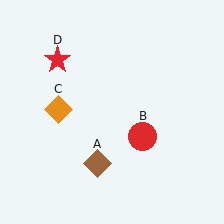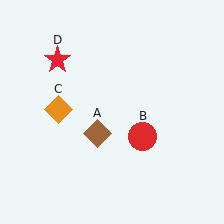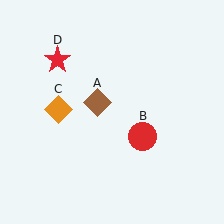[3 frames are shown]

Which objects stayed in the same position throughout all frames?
Red circle (object B) and orange diamond (object C) and red star (object D) remained stationary.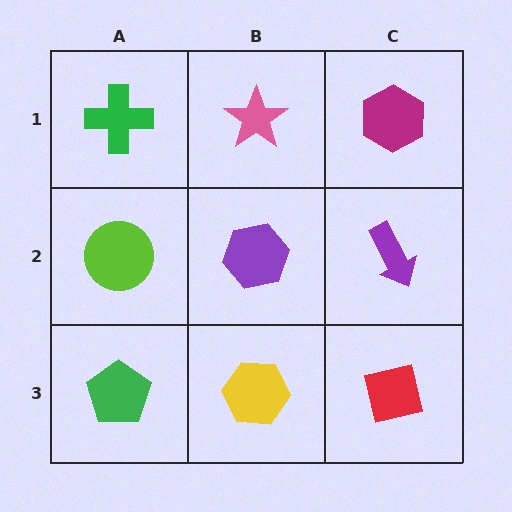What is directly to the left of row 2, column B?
A lime circle.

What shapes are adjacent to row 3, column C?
A purple arrow (row 2, column C), a yellow hexagon (row 3, column B).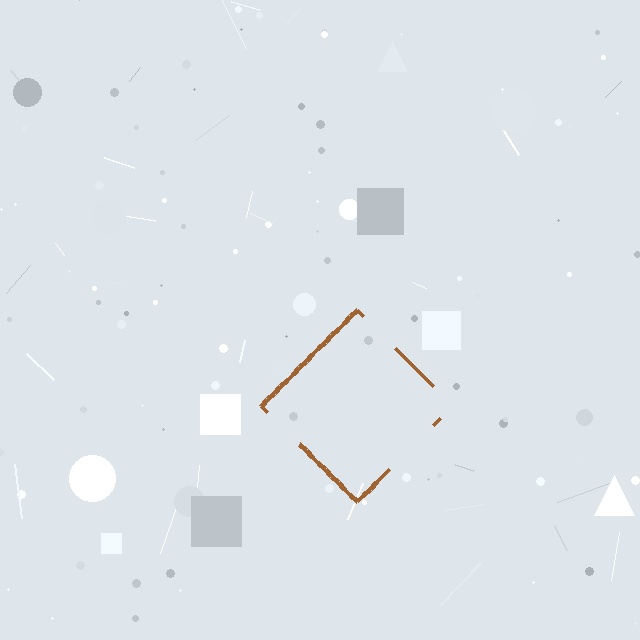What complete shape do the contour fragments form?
The contour fragments form a diamond.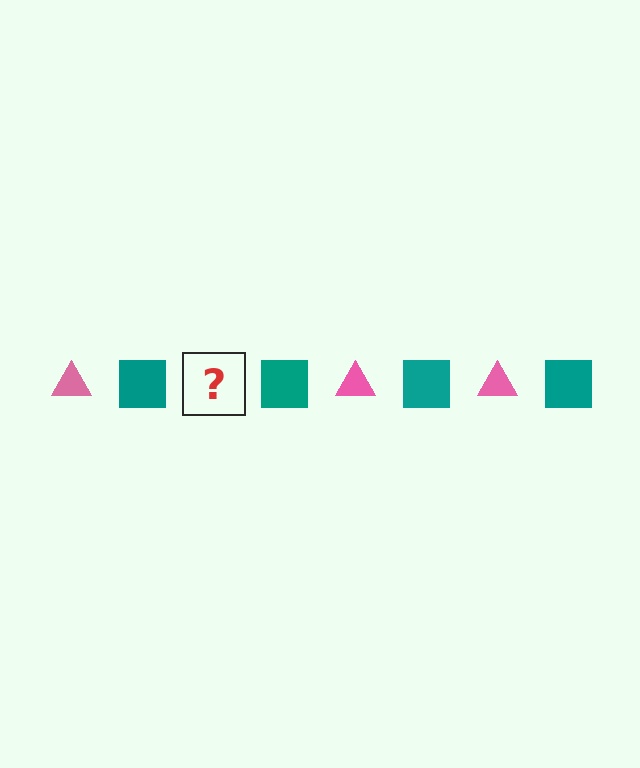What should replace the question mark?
The question mark should be replaced with a pink triangle.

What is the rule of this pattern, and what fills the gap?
The rule is that the pattern alternates between pink triangle and teal square. The gap should be filled with a pink triangle.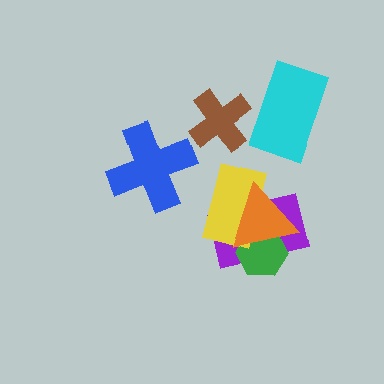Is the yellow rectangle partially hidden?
Yes, it is partially covered by another shape.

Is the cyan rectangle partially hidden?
Yes, it is partially covered by another shape.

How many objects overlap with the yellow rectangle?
3 objects overlap with the yellow rectangle.